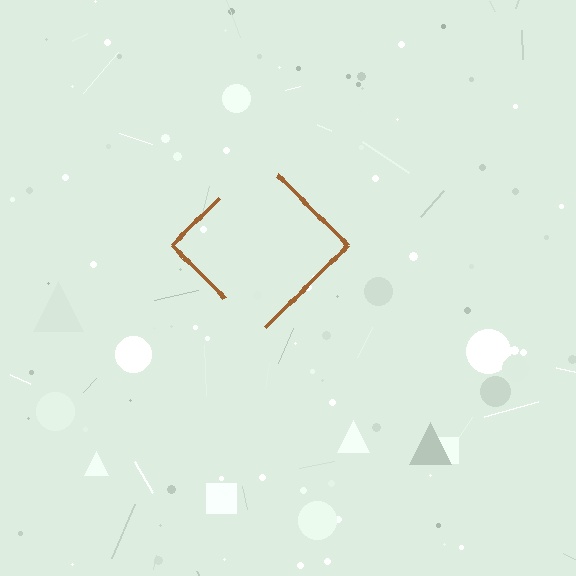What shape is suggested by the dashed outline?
The dashed outline suggests a diamond.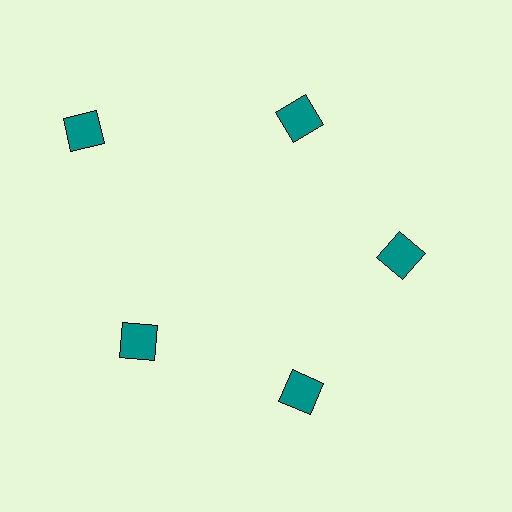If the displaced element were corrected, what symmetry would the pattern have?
It would have 5-fold rotational symmetry — the pattern would map onto itself every 72 degrees.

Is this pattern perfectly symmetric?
No. The 5 teal diamonds are arranged in a ring, but one element near the 10 o'clock position is pushed outward from the center, breaking the 5-fold rotational symmetry.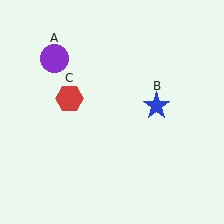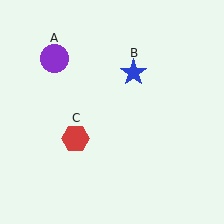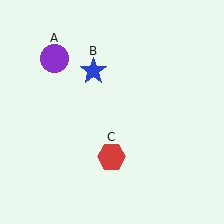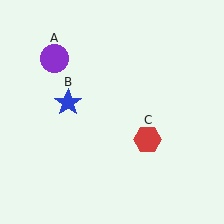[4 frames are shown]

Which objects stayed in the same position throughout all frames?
Purple circle (object A) remained stationary.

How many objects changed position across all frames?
2 objects changed position: blue star (object B), red hexagon (object C).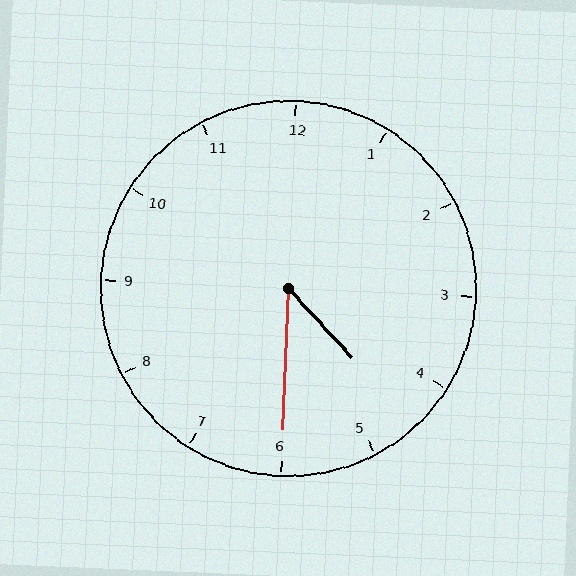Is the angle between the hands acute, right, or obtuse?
It is acute.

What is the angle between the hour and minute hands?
Approximately 45 degrees.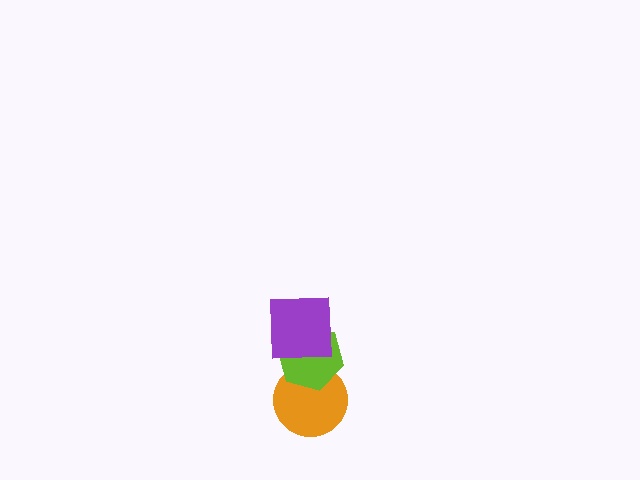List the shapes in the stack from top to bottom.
From top to bottom: the purple square, the lime hexagon, the orange circle.